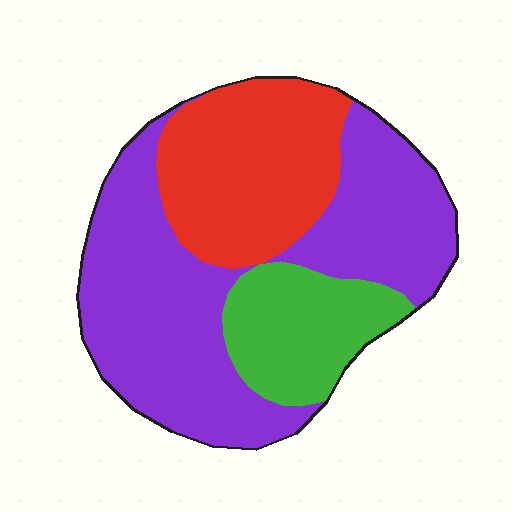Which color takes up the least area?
Green, at roughly 20%.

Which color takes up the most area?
Purple, at roughly 55%.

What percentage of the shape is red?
Red covers 28% of the shape.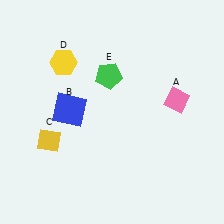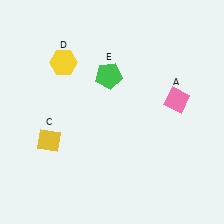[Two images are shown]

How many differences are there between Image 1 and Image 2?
There is 1 difference between the two images.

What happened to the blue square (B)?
The blue square (B) was removed in Image 2. It was in the top-left area of Image 1.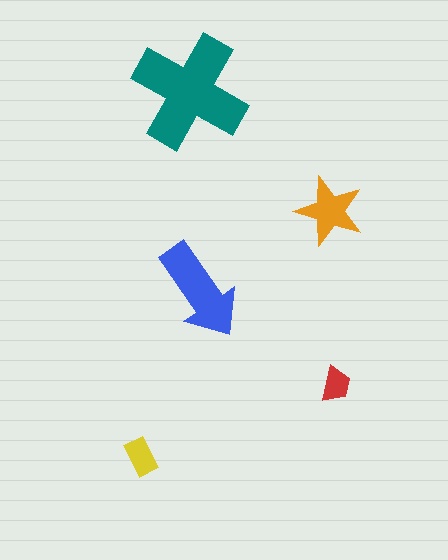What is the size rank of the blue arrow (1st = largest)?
2nd.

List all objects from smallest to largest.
The red trapezoid, the yellow rectangle, the orange star, the blue arrow, the teal cross.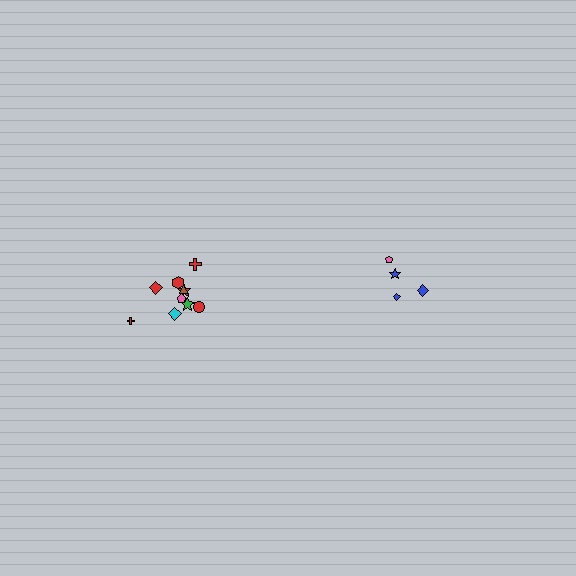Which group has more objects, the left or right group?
The left group.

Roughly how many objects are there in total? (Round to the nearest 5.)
Roughly 15 objects in total.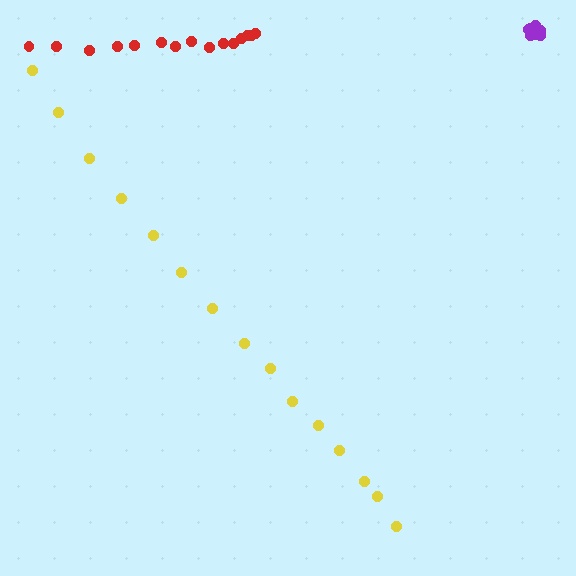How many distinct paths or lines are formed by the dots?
There are 3 distinct paths.